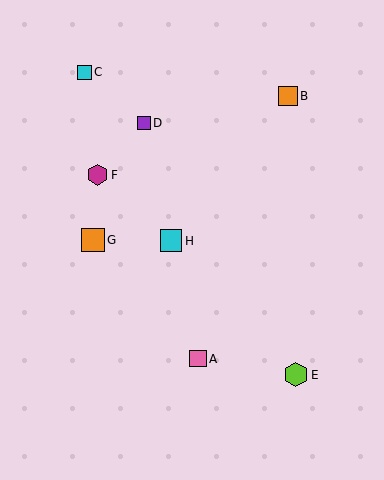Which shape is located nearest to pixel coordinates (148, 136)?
The purple square (labeled D) at (144, 123) is nearest to that location.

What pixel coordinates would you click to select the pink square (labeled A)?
Click at (198, 359) to select the pink square A.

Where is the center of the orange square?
The center of the orange square is at (288, 96).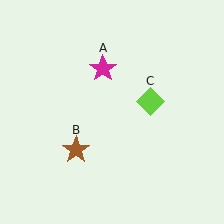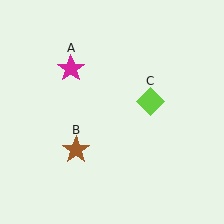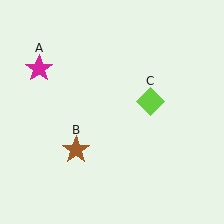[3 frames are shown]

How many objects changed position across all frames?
1 object changed position: magenta star (object A).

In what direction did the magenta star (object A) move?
The magenta star (object A) moved left.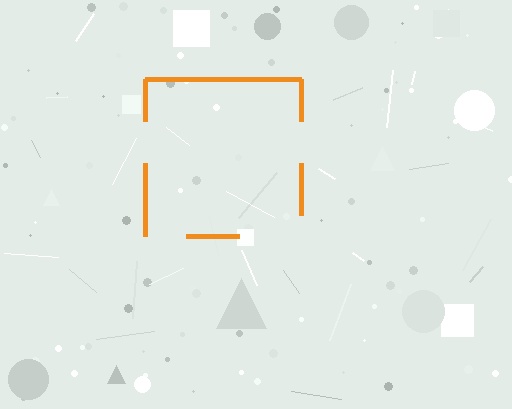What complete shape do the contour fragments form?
The contour fragments form a square.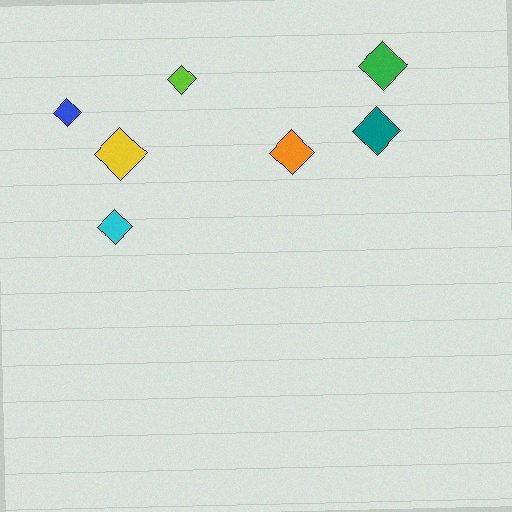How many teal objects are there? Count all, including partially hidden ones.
There is 1 teal object.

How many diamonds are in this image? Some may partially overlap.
There are 7 diamonds.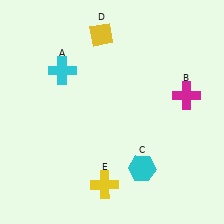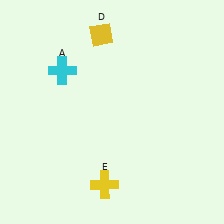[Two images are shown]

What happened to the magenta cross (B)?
The magenta cross (B) was removed in Image 2. It was in the top-right area of Image 1.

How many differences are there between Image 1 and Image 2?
There are 2 differences between the two images.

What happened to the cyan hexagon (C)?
The cyan hexagon (C) was removed in Image 2. It was in the bottom-right area of Image 1.